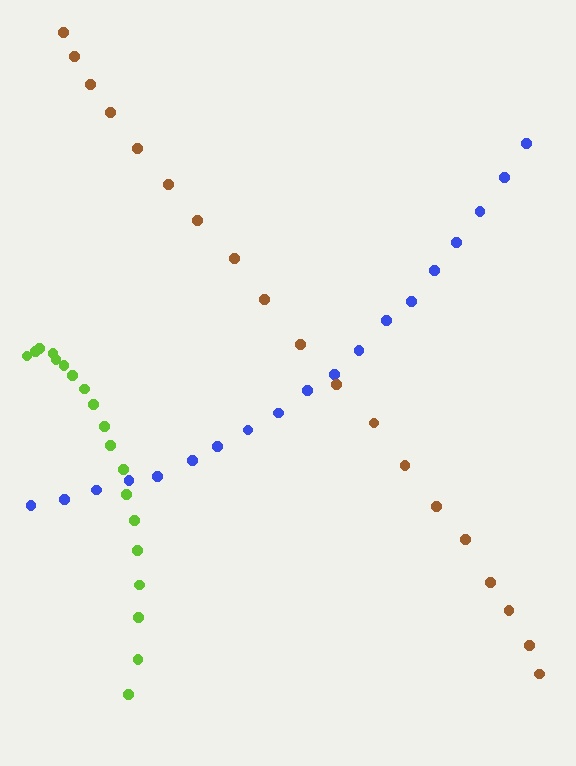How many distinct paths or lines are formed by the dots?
There are 3 distinct paths.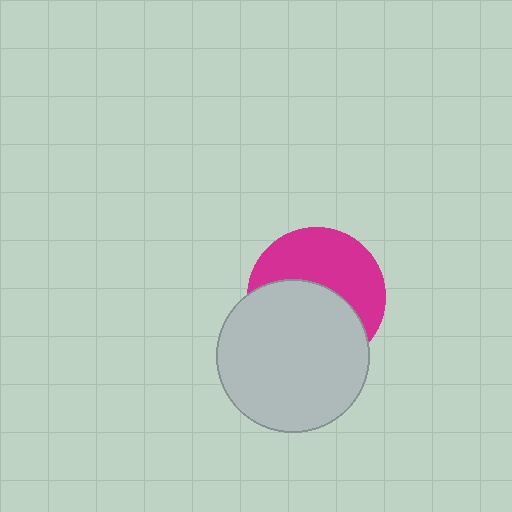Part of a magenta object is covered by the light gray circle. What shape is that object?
It is a circle.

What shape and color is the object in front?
The object in front is a light gray circle.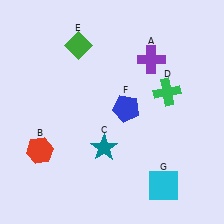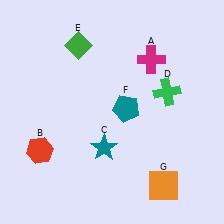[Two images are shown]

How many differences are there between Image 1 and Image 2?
There are 3 differences between the two images.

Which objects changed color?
A changed from purple to magenta. F changed from blue to teal. G changed from cyan to orange.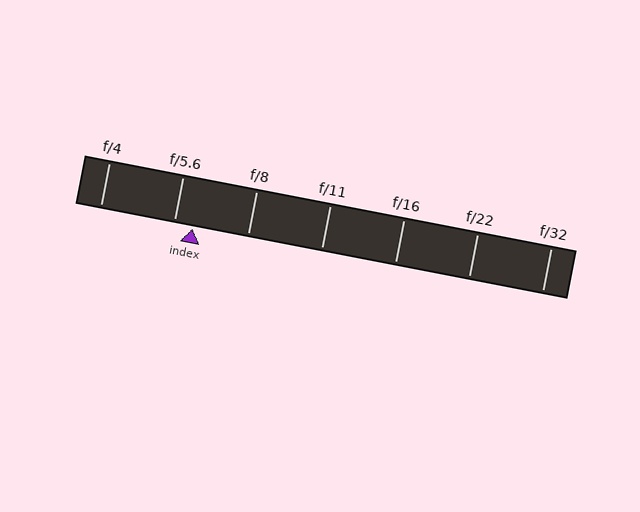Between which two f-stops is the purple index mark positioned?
The index mark is between f/5.6 and f/8.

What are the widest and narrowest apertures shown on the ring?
The widest aperture shown is f/4 and the narrowest is f/32.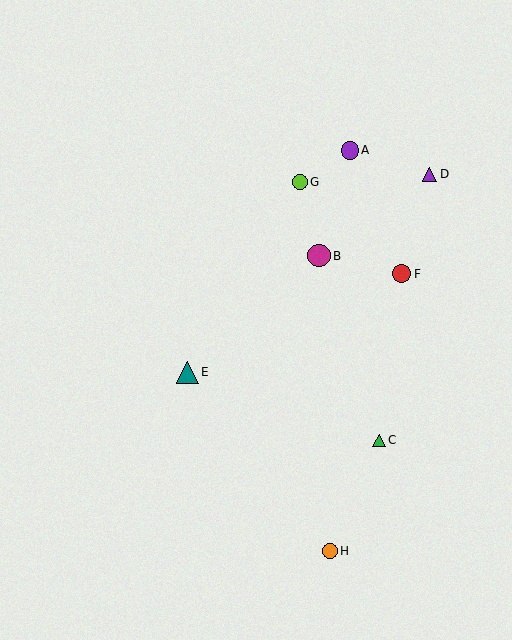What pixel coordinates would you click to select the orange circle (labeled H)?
Click at (330, 551) to select the orange circle H.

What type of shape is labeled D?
Shape D is a purple triangle.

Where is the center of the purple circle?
The center of the purple circle is at (350, 150).